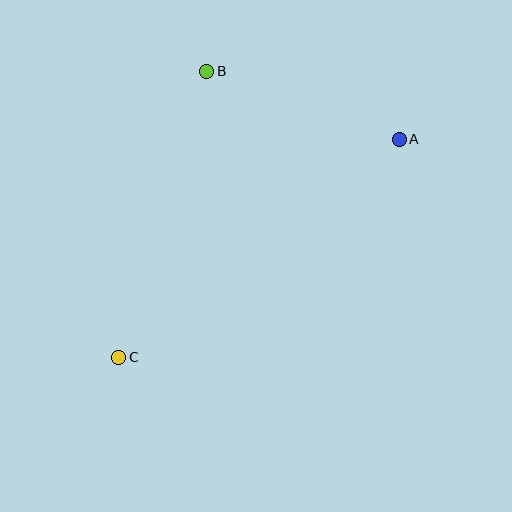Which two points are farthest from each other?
Points A and C are farthest from each other.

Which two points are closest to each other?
Points A and B are closest to each other.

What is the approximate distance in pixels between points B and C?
The distance between B and C is approximately 299 pixels.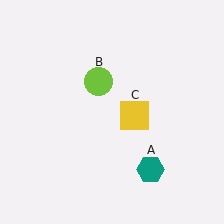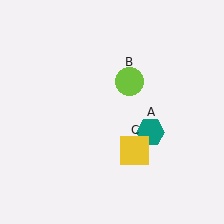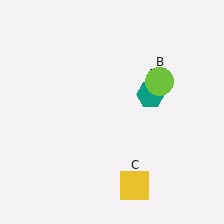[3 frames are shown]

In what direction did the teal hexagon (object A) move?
The teal hexagon (object A) moved up.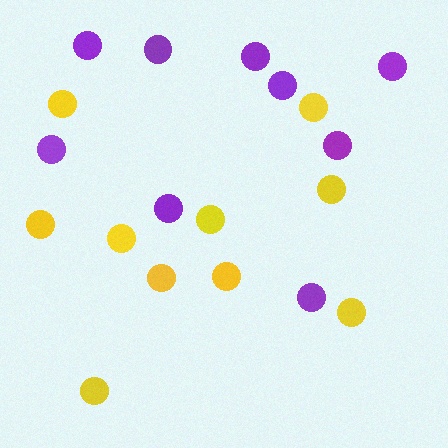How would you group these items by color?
There are 2 groups: one group of yellow circles (10) and one group of purple circles (9).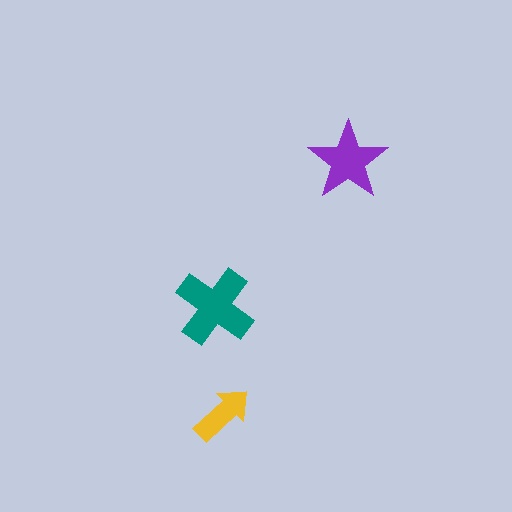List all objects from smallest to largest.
The yellow arrow, the purple star, the teal cross.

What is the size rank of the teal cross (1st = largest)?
1st.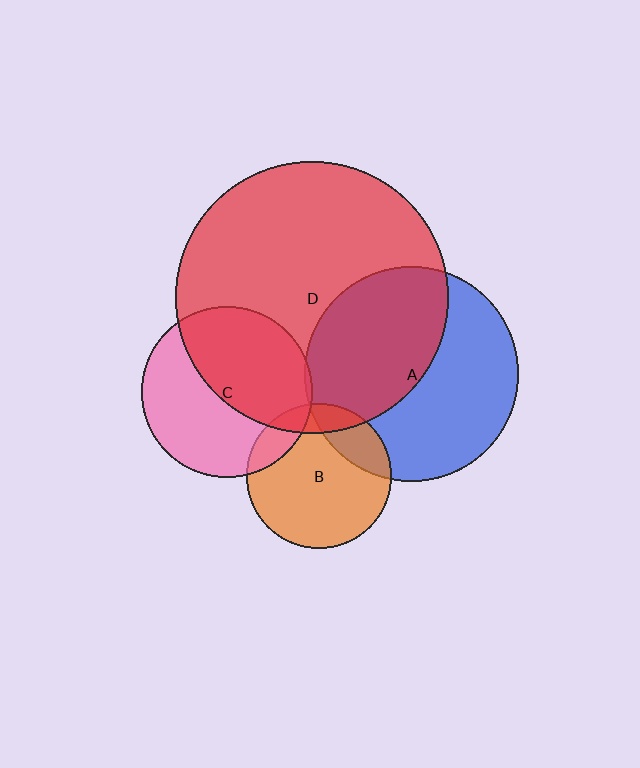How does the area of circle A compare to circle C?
Approximately 1.6 times.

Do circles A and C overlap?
Yes.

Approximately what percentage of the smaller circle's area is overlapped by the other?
Approximately 5%.